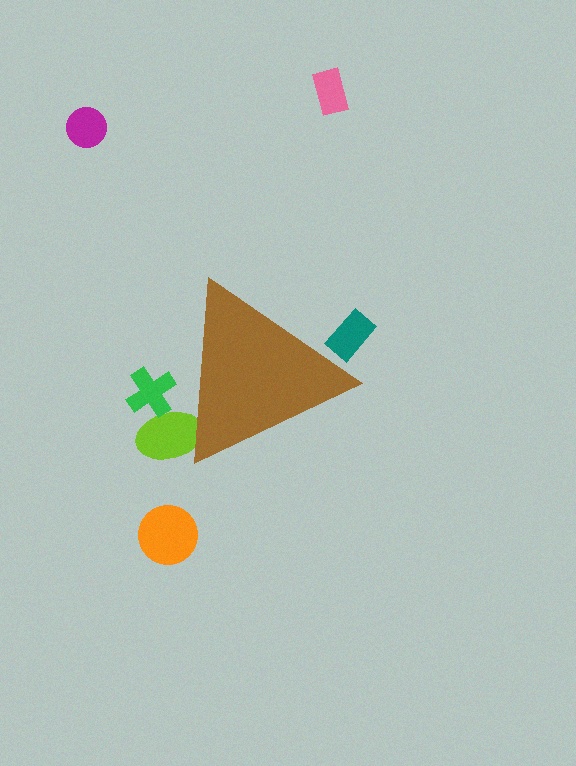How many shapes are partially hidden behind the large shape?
3 shapes are partially hidden.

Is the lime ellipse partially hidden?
Yes, the lime ellipse is partially hidden behind the brown triangle.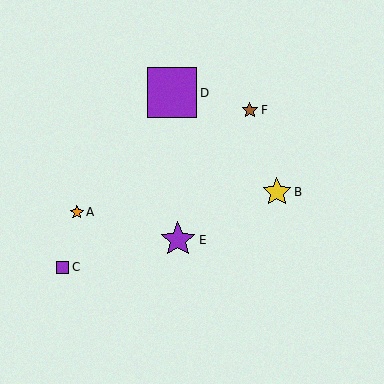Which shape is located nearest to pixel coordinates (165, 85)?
The purple square (labeled D) at (172, 93) is nearest to that location.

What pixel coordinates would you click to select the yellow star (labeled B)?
Click at (277, 192) to select the yellow star B.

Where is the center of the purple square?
The center of the purple square is at (63, 267).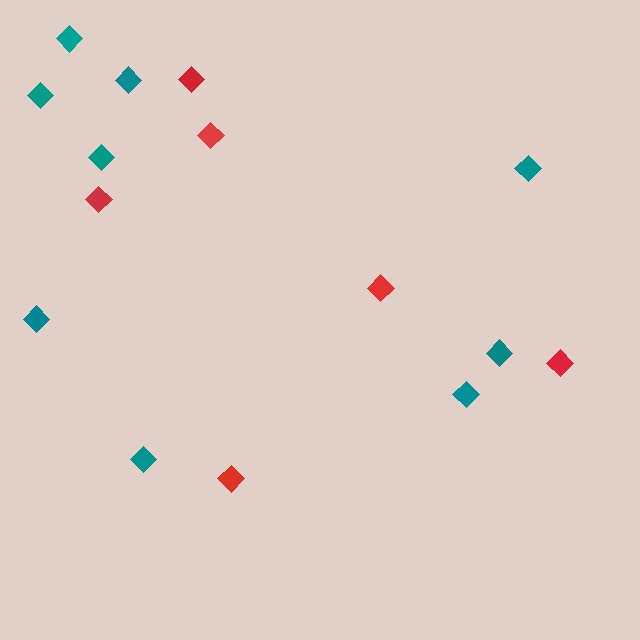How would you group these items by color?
There are 2 groups: one group of red diamonds (6) and one group of teal diamonds (9).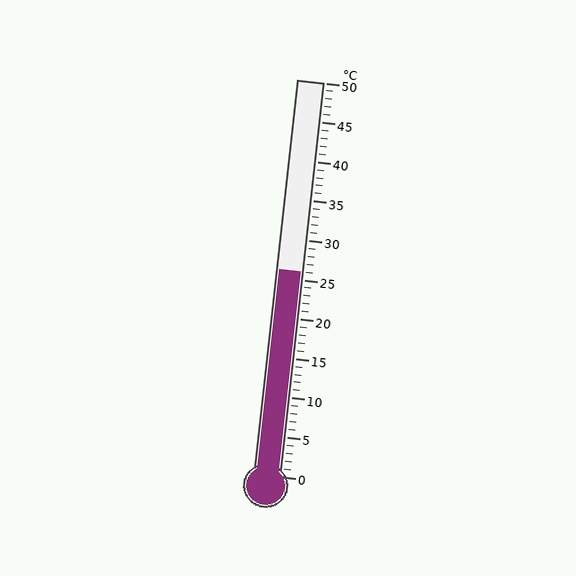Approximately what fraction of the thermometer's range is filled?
The thermometer is filled to approximately 50% of its range.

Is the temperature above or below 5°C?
The temperature is above 5°C.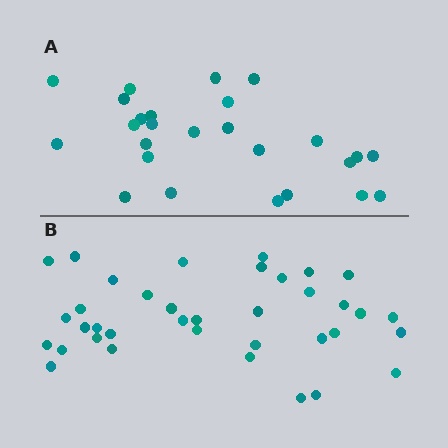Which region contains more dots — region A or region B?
Region B (the bottom region) has more dots.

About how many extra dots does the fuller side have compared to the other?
Region B has roughly 12 or so more dots than region A.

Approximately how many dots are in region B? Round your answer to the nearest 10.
About 40 dots. (The exact count is 37, which rounds to 40.)